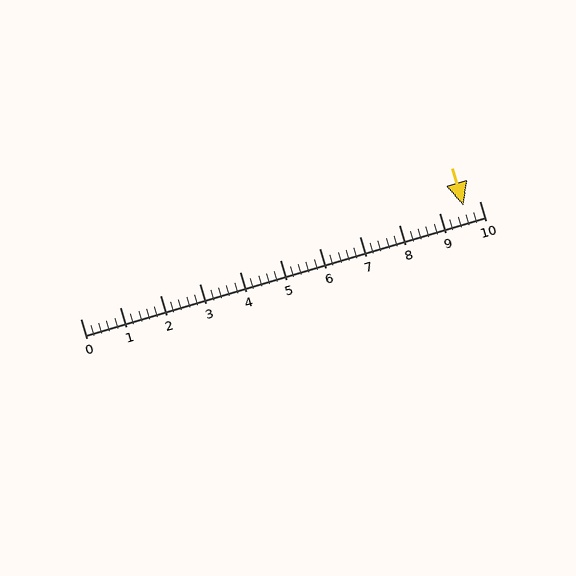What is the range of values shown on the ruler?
The ruler shows values from 0 to 10.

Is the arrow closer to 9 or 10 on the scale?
The arrow is closer to 10.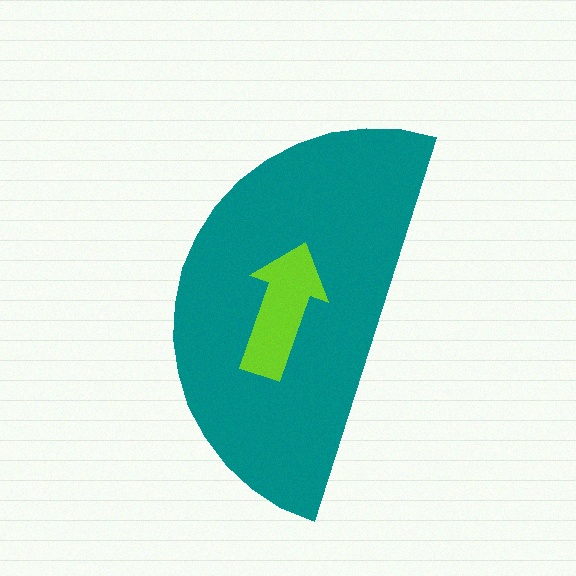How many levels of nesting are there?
2.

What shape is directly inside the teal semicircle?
The lime arrow.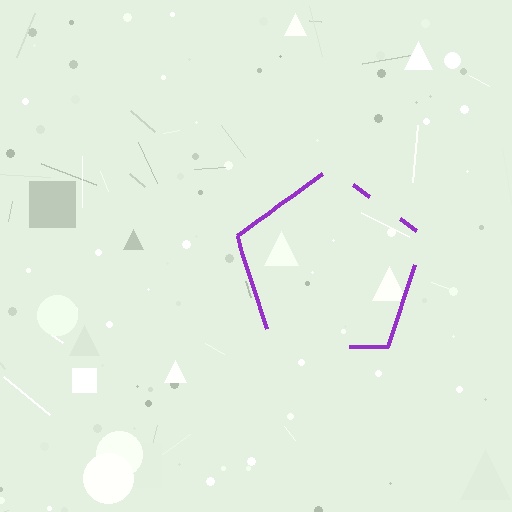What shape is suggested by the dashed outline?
The dashed outline suggests a pentagon.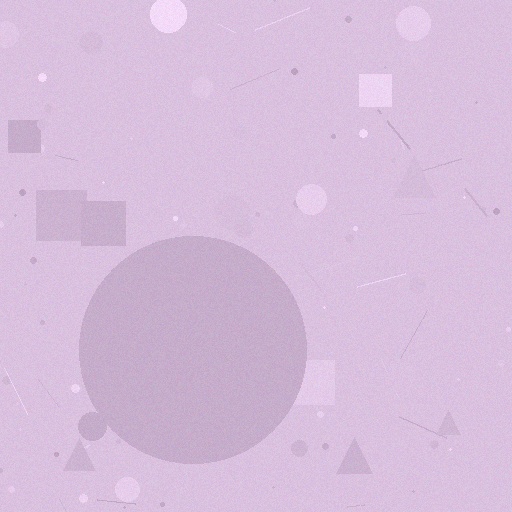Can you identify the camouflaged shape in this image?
The camouflaged shape is a circle.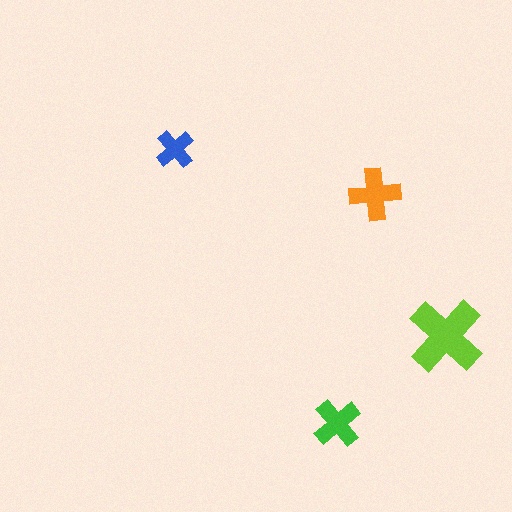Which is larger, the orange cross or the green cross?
The orange one.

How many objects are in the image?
There are 4 objects in the image.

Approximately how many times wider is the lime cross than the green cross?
About 1.5 times wider.